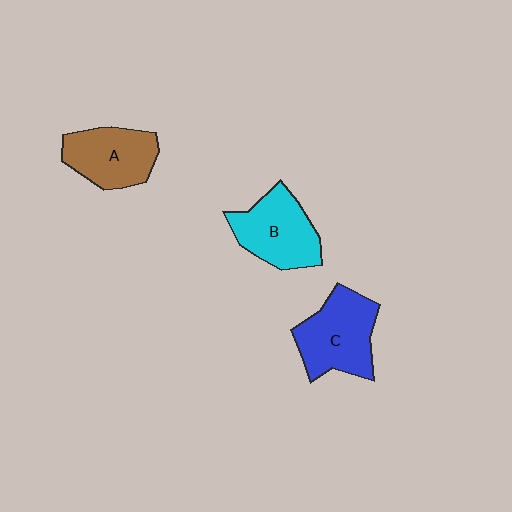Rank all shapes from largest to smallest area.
From largest to smallest: C (blue), B (cyan), A (brown).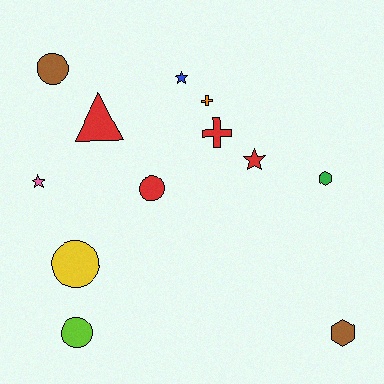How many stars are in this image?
There are 3 stars.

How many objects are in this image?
There are 12 objects.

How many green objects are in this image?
There is 1 green object.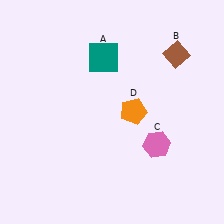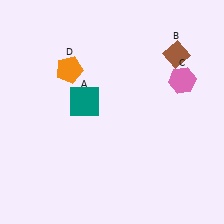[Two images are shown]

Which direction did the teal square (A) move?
The teal square (A) moved down.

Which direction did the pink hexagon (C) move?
The pink hexagon (C) moved up.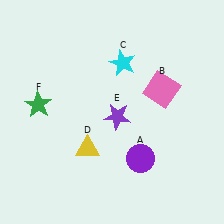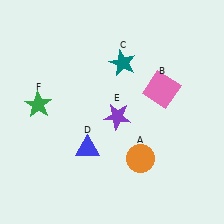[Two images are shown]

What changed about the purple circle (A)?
In Image 1, A is purple. In Image 2, it changed to orange.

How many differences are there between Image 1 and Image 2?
There are 3 differences between the two images.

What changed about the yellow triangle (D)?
In Image 1, D is yellow. In Image 2, it changed to blue.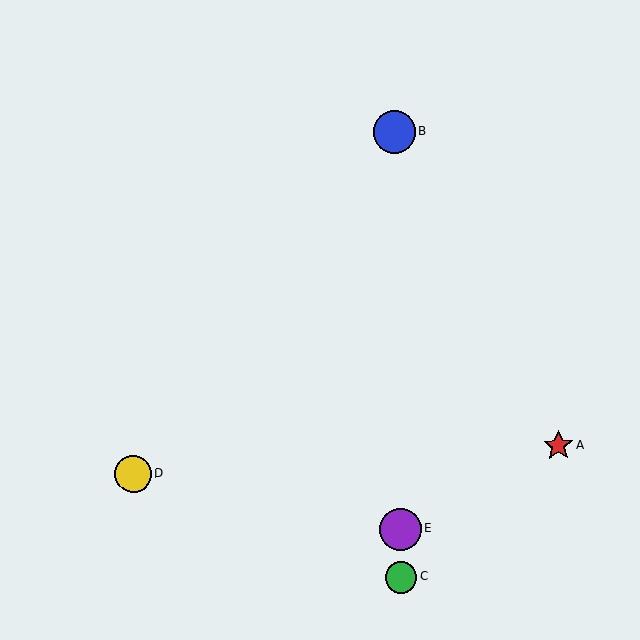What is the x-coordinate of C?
Object C is at x≈401.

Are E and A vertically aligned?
No, E is at x≈400 and A is at x≈558.